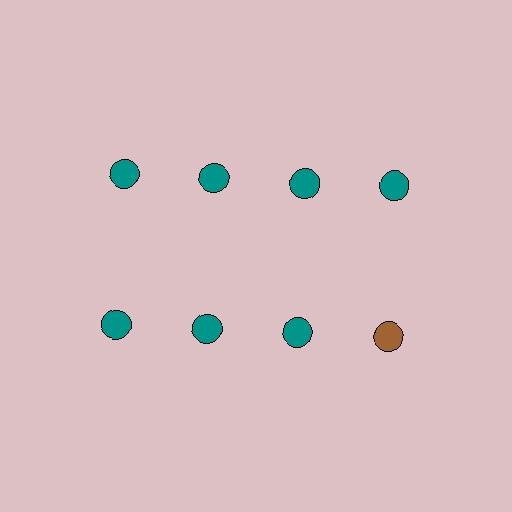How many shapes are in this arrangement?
There are 8 shapes arranged in a grid pattern.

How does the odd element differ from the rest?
It has a different color: brown instead of teal.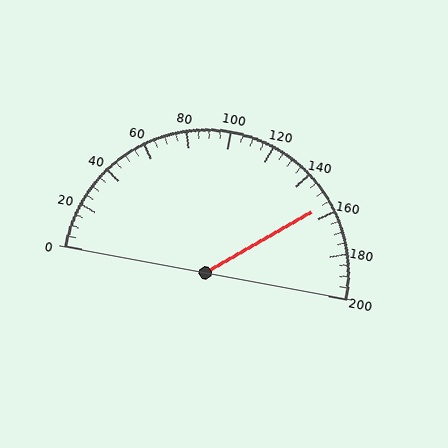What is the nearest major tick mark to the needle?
The nearest major tick mark is 160.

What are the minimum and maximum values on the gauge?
The gauge ranges from 0 to 200.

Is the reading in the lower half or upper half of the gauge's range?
The reading is in the upper half of the range (0 to 200).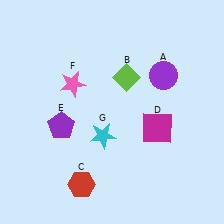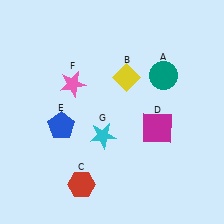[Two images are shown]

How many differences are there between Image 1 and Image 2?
There are 3 differences between the two images.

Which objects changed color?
A changed from purple to teal. B changed from lime to yellow. E changed from purple to blue.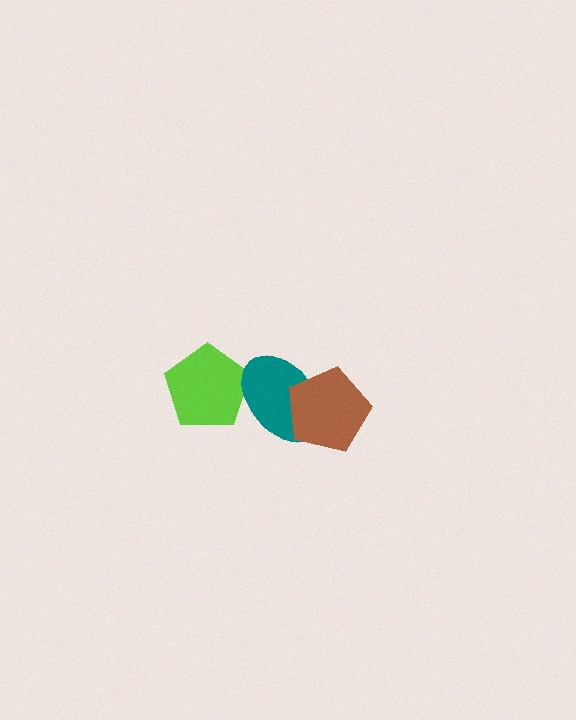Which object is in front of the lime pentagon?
The teal ellipse is in front of the lime pentagon.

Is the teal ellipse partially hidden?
Yes, it is partially covered by another shape.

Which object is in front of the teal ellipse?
The brown pentagon is in front of the teal ellipse.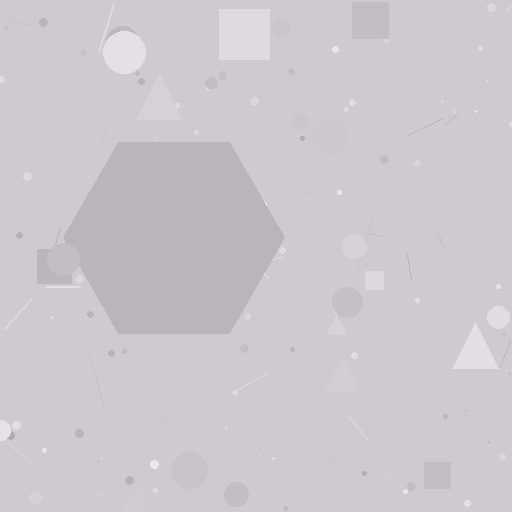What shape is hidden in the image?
A hexagon is hidden in the image.